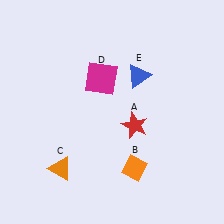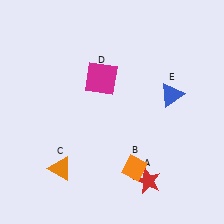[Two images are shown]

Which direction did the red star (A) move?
The red star (A) moved down.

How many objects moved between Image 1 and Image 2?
2 objects moved between the two images.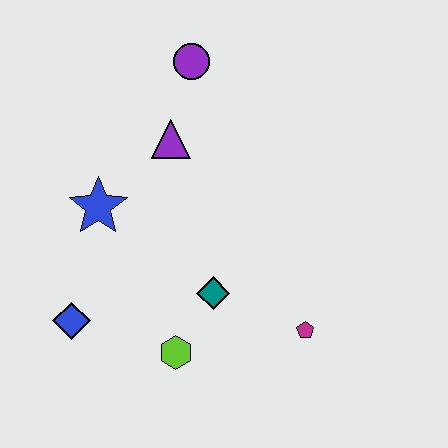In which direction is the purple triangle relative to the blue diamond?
The purple triangle is above the blue diamond.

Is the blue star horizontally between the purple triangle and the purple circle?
No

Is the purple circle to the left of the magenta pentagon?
Yes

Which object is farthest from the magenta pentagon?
The purple circle is farthest from the magenta pentagon.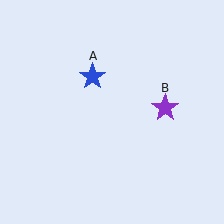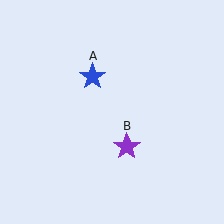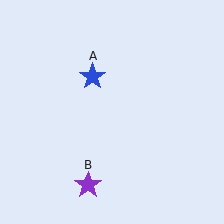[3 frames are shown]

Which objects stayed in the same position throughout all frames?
Blue star (object A) remained stationary.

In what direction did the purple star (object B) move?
The purple star (object B) moved down and to the left.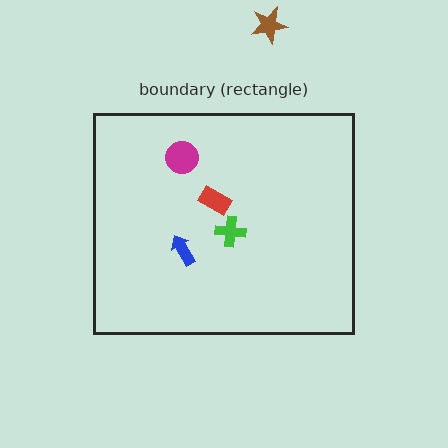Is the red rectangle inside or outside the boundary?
Inside.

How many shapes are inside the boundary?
4 inside, 1 outside.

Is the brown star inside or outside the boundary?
Outside.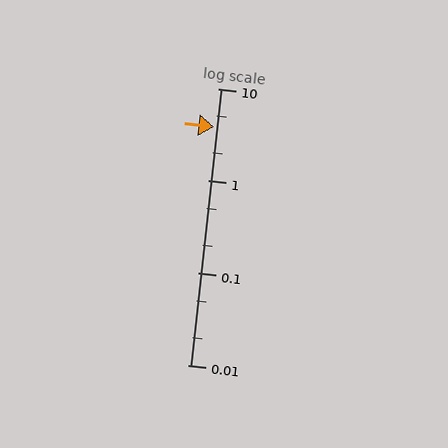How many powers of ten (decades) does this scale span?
The scale spans 3 decades, from 0.01 to 10.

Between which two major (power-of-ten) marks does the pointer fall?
The pointer is between 1 and 10.